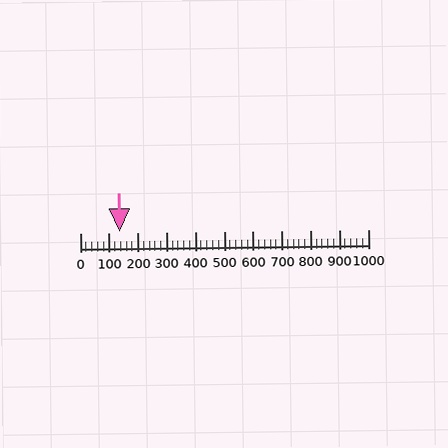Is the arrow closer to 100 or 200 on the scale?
The arrow is closer to 100.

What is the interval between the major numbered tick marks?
The major tick marks are spaced 100 units apart.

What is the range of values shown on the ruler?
The ruler shows values from 0 to 1000.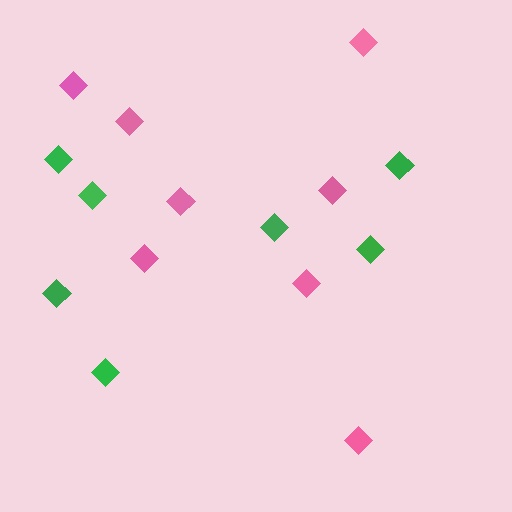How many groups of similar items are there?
There are 2 groups: one group of pink diamonds (8) and one group of green diamonds (7).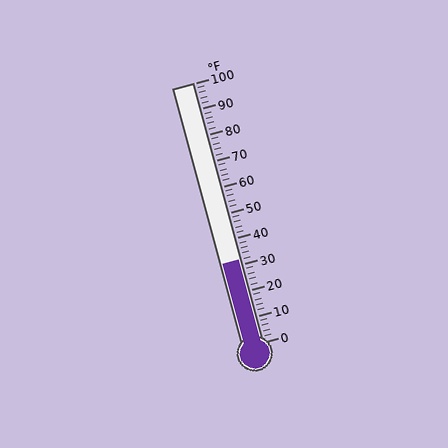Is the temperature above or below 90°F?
The temperature is below 90°F.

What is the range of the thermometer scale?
The thermometer scale ranges from 0°F to 100°F.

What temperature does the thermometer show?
The thermometer shows approximately 32°F.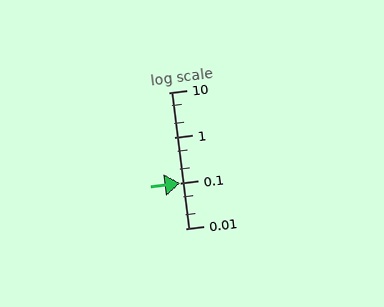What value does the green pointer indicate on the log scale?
The pointer indicates approximately 0.1.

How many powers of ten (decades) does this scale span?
The scale spans 3 decades, from 0.01 to 10.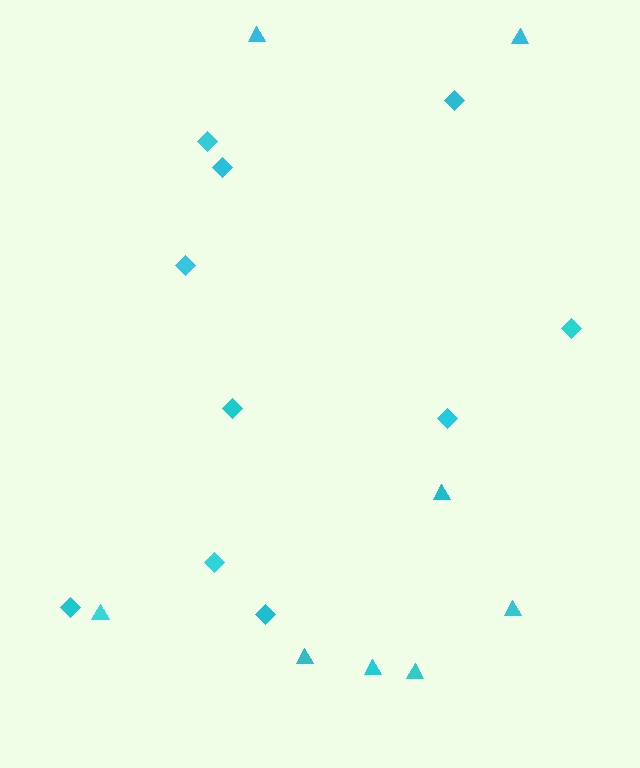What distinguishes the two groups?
There are 2 groups: one group of diamonds (10) and one group of triangles (8).